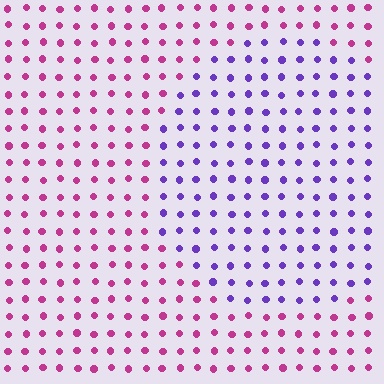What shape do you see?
I see a circle.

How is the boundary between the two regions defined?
The boundary is defined purely by a slight shift in hue (about 57 degrees). Spacing, size, and orientation are identical on both sides.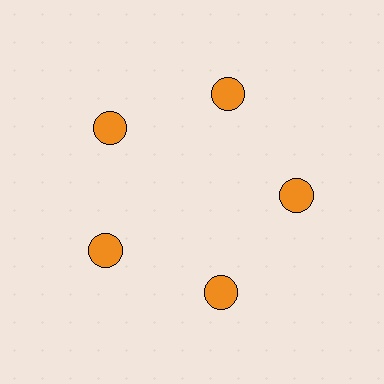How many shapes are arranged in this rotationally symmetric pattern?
There are 5 shapes, arranged in 5 groups of 1.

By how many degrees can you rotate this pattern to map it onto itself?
The pattern maps onto itself every 72 degrees of rotation.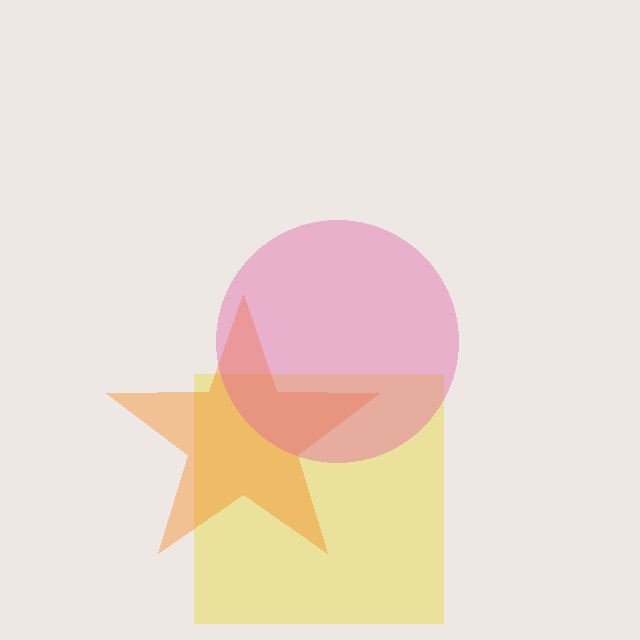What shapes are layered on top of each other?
The layered shapes are: a yellow square, an orange star, a pink circle.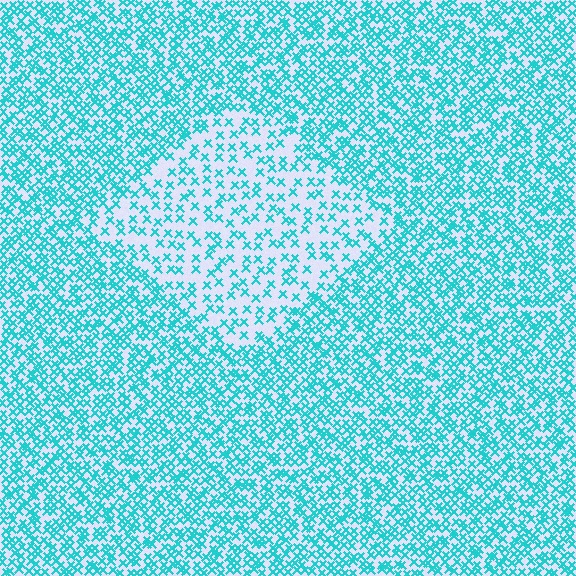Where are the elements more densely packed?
The elements are more densely packed outside the diamond boundary.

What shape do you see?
I see a diamond.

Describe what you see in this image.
The image contains small cyan elements arranged at two different densities. A diamond-shaped region is visible where the elements are less densely packed than the surrounding area.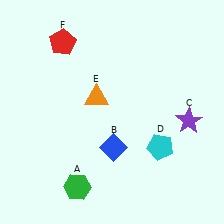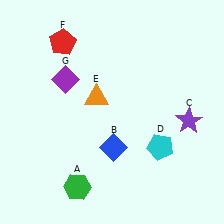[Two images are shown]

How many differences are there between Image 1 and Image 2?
There is 1 difference between the two images.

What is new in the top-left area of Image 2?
A purple diamond (G) was added in the top-left area of Image 2.